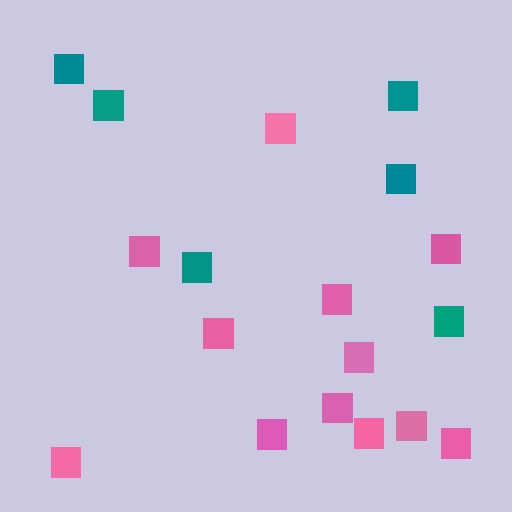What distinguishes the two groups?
There are 2 groups: one group of pink squares (12) and one group of teal squares (6).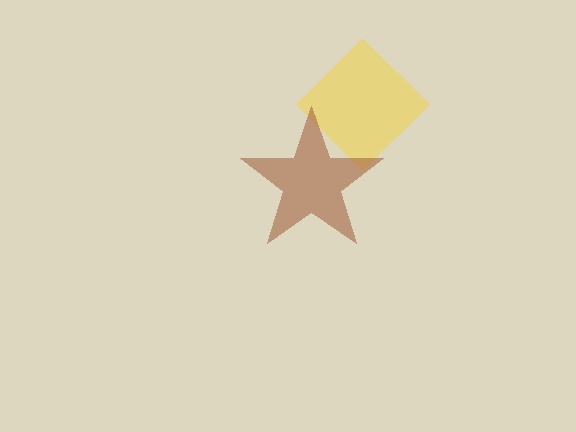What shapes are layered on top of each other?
The layered shapes are: a yellow diamond, a brown star.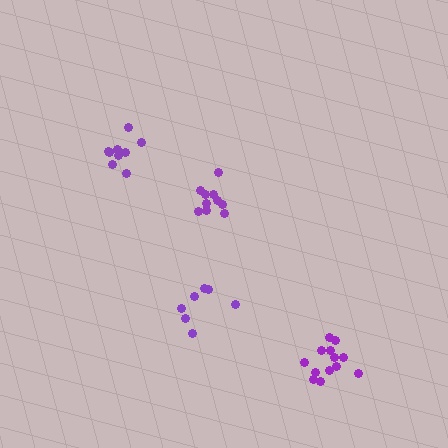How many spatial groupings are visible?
There are 4 spatial groupings.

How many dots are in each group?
Group 1: 7 dots, Group 2: 10 dots, Group 3: 13 dots, Group 4: 9 dots (39 total).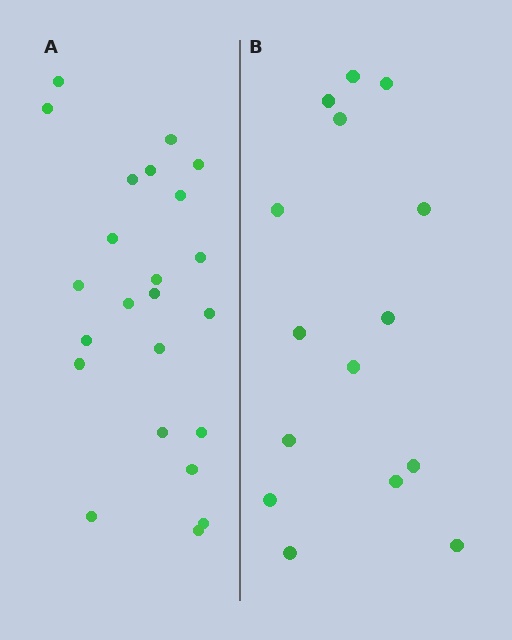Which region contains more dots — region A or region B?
Region A (the left region) has more dots.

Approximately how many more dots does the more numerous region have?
Region A has roughly 8 or so more dots than region B.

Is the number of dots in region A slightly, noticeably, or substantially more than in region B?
Region A has substantially more. The ratio is roughly 1.5 to 1.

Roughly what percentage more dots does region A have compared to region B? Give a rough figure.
About 55% more.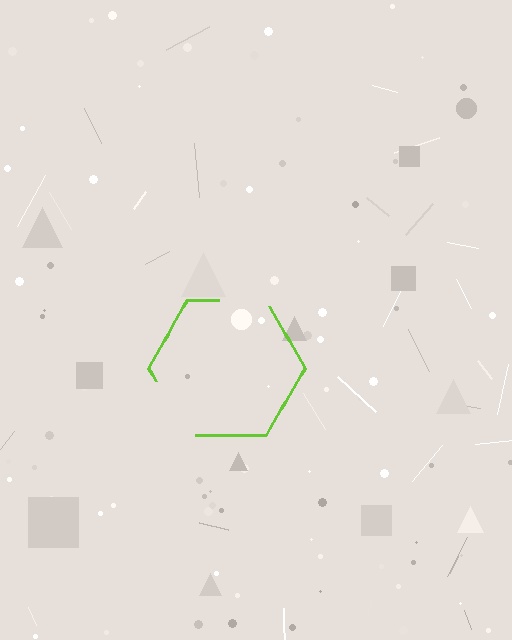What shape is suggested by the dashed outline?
The dashed outline suggests a hexagon.